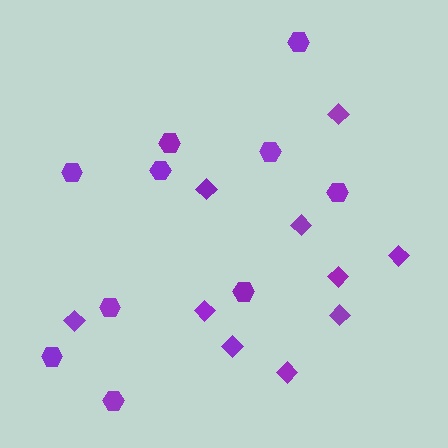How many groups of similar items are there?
There are 2 groups: one group of diamonds (10) and one group of hexagons (10).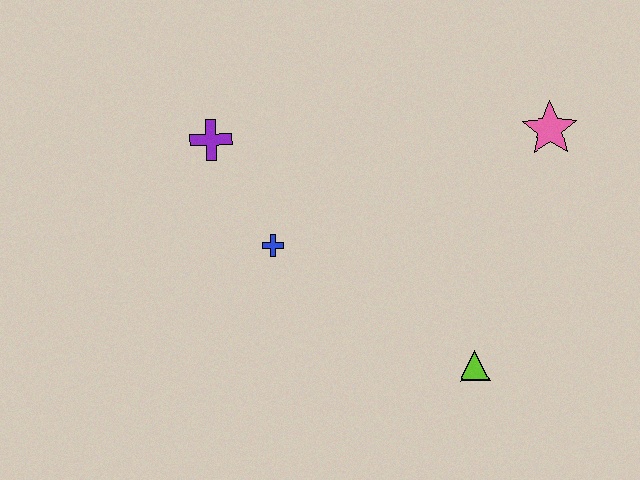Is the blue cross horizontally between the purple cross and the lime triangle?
Yes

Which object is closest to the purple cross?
The blue cross is closest to the purple cross.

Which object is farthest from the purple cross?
The lime triangle is farthest from the purple cross.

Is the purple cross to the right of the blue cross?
No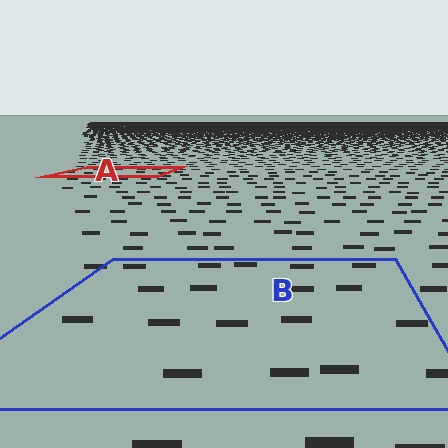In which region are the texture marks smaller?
The texture marks are smaller in region A, because it is farther away.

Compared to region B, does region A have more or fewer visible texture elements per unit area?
Region A has more texture elements per unit area — they are packed more densely because it is farther away.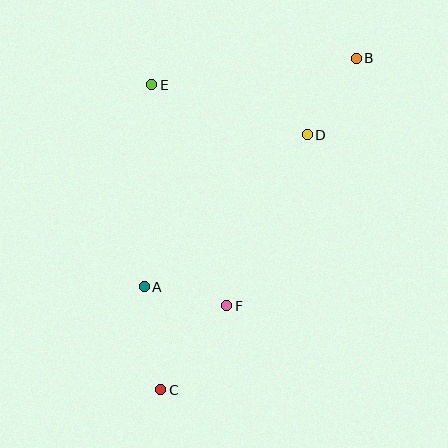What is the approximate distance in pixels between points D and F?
The distance between D and F is approximately 189 pixels.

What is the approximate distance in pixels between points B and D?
The distance between B and D is approximately 91 pixels.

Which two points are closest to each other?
Points A and F are closest to each other.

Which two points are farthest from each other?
Points B and C are farthest from each other.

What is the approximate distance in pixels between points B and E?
The distance between B and E is approximately 206 pixels.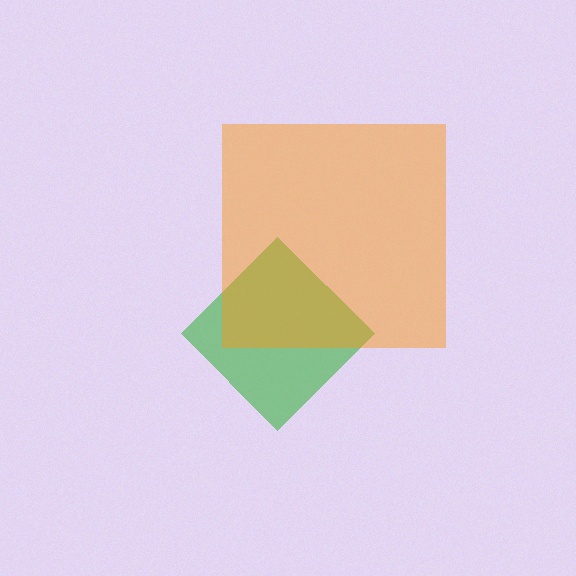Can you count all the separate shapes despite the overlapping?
Yes, there are 2 separate shapes.